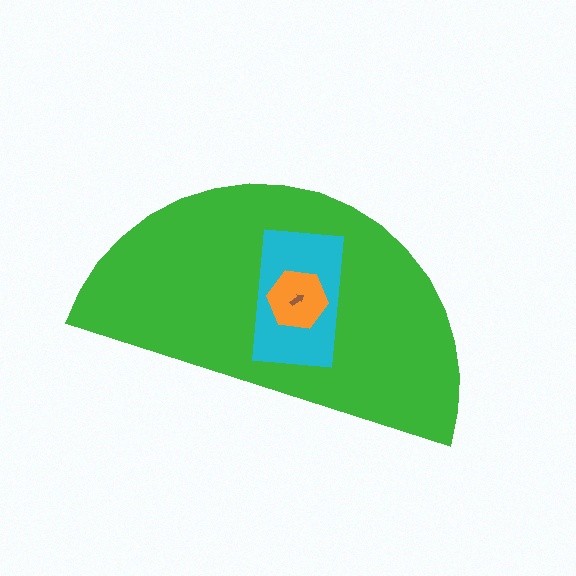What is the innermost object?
The brown arrow.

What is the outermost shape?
The green semicircle.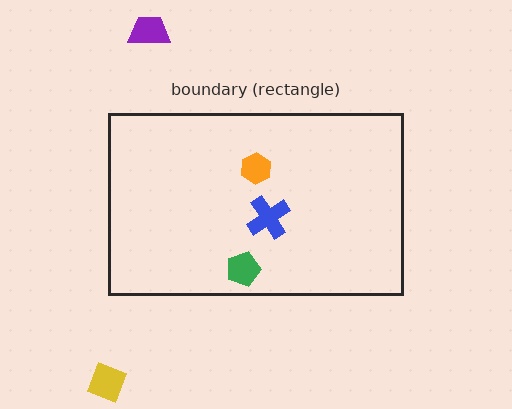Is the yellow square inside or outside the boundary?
Outside.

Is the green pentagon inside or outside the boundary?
Inside.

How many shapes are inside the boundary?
3 inside, 2 outside.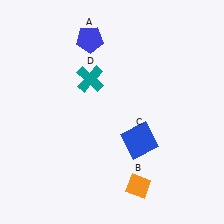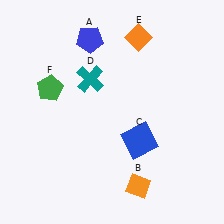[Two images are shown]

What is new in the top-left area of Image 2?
A green pentagon (F) was added in the top-left area of Image 2.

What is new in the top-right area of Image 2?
An orange diamond (E) was added in the top-right area of Image 2.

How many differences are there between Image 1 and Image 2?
There are 2 differences between the two images.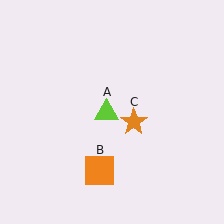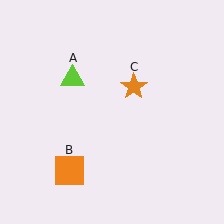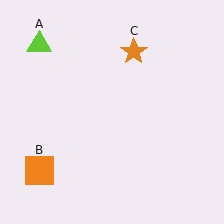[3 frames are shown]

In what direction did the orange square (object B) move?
The orange square (object B) moved left.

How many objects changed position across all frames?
3 objects changed position: lime triangle (object A), orange square (object B), orange star (object C).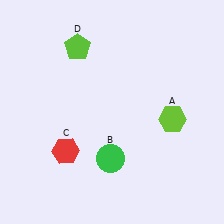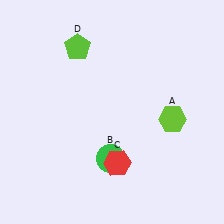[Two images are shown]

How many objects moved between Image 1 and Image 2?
1 object moved between the two images.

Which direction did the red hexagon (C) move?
The red hexagon (C) moved right.